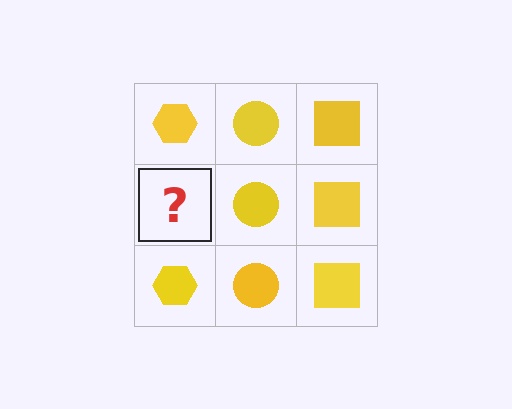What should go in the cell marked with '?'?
The missing cell should contain a yellow hexagon.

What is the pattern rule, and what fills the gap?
The rule is that each column has a consistent shape. The gap should be filled with a yellow hexagon.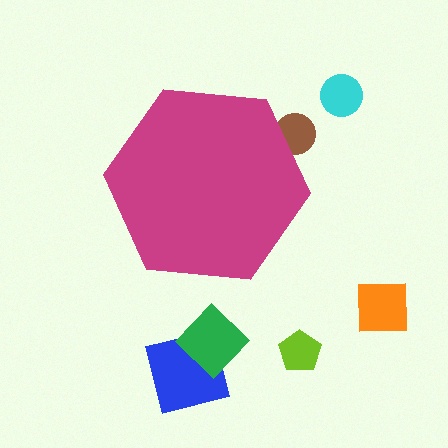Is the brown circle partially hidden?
Yes, the brown circle is partially hidden behind the magenta hexagon.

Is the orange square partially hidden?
No, the orange square is fully visible.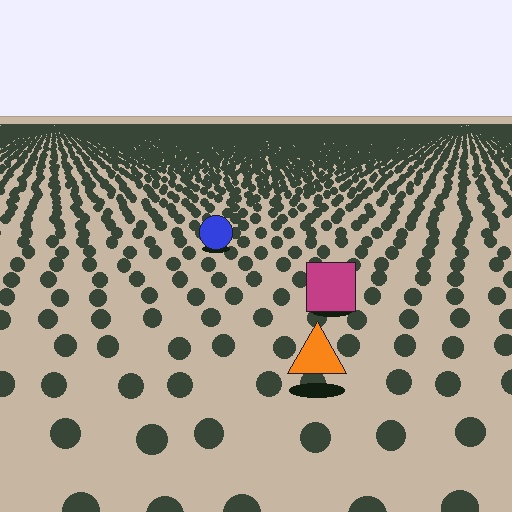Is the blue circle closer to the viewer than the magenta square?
No. The magenta square is closer — you can tell from the texture gradient: the ground texture is coarser near it.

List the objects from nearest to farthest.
From nearest to farthest: the orange triangle, the magenta square, the blue circle.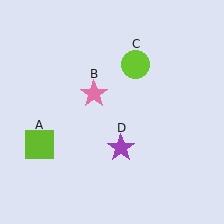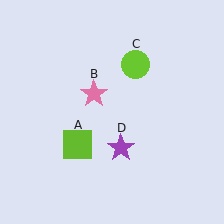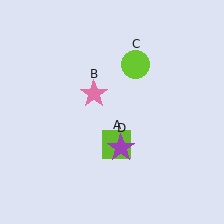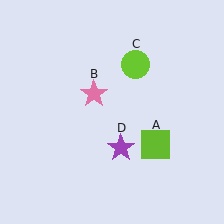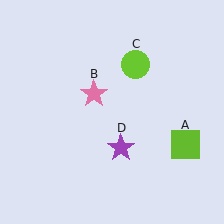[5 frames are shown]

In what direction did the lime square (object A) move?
The lime square (object A) moved right.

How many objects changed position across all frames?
1 object changed position: lime square (object A).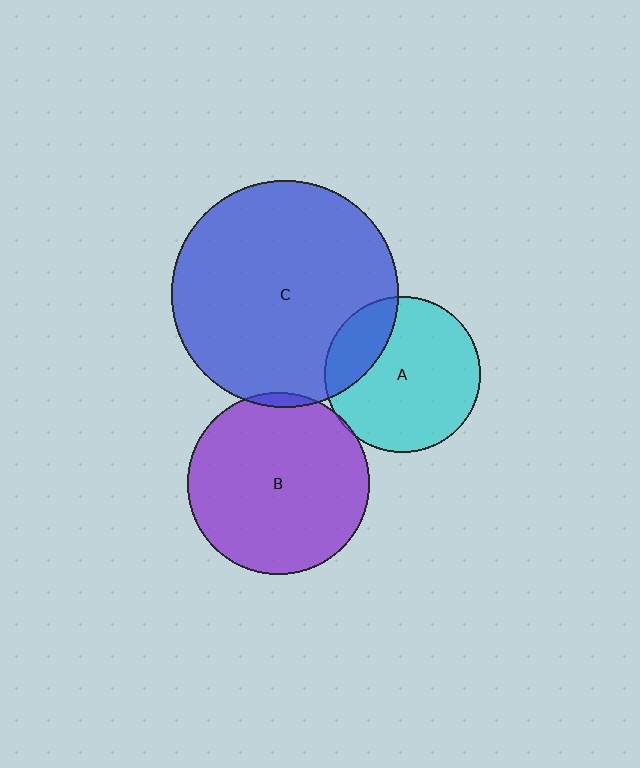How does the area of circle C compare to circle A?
Approximately 2.1 times.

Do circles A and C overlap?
Yes.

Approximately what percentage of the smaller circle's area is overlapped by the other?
Approximately 20%.